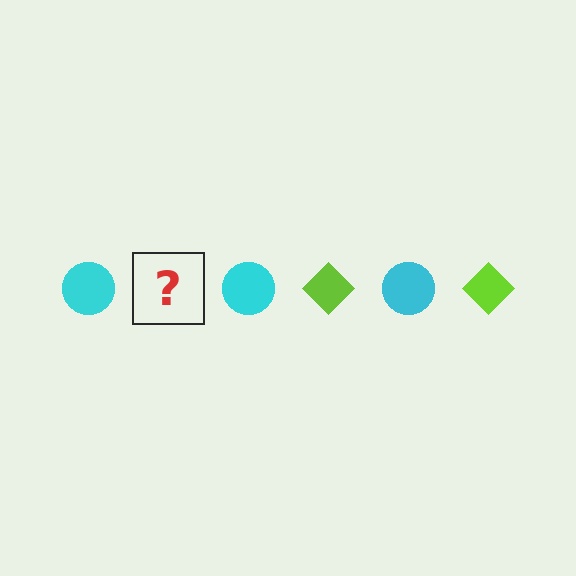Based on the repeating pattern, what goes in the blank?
The blank should be a lime diamond.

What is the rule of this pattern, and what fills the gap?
The rule is that the pattern alternates between cyan circle and lime diamond. The gap should be filled with a lime diamond.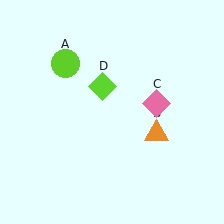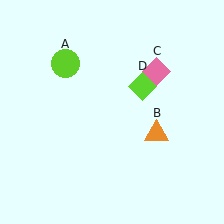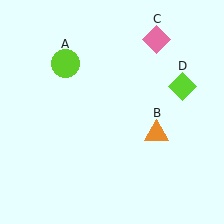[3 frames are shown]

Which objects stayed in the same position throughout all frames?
Lime circle (object A) and orange triangle (object B) remained stationary.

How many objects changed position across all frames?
2 objects changed position: pink diamond (object C), lime diamond (object D).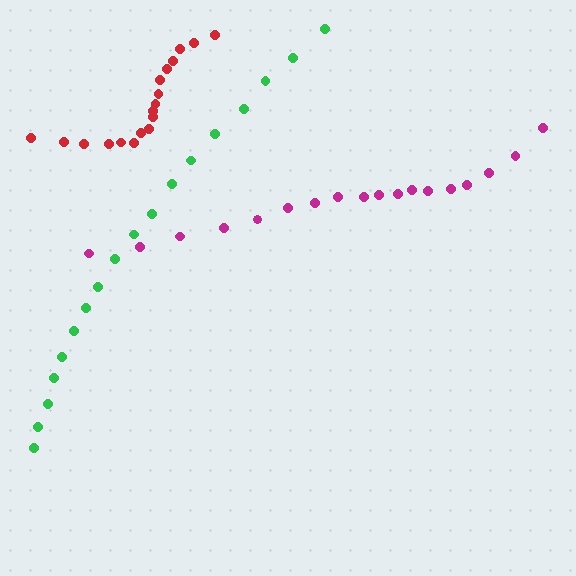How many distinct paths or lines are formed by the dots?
There are 3 distinct paths.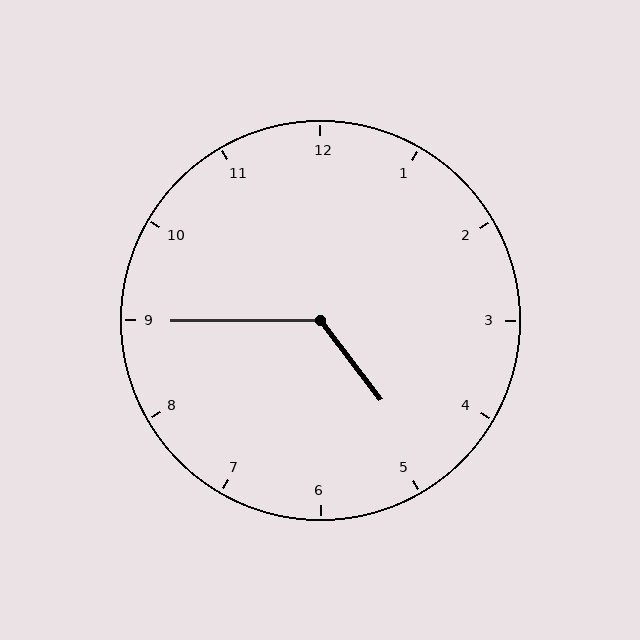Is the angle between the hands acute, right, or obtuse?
It is obtuse.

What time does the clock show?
4:45.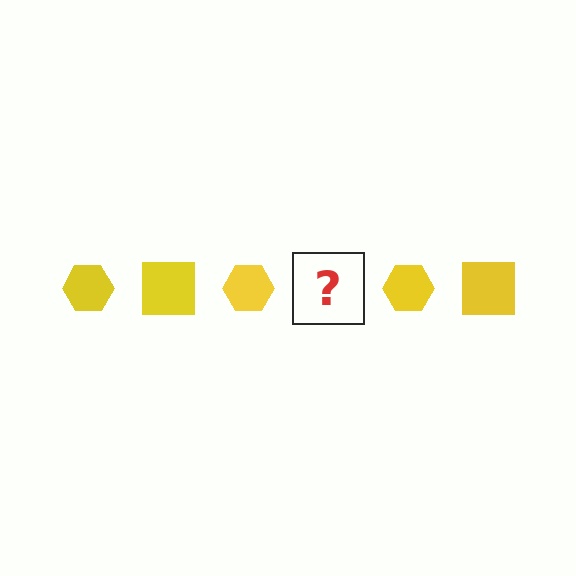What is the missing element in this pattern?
The missing element is a yellow square.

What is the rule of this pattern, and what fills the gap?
The rule is that the pattern cycles through hexagon, square shapes in yellow. The gap should be filled with a yellow square.